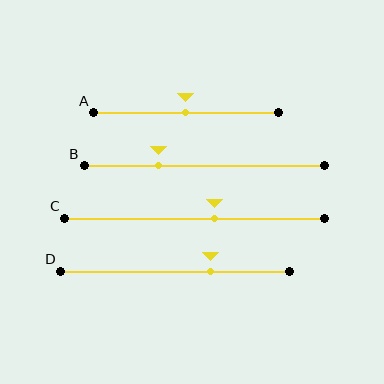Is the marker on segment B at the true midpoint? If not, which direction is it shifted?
No, the marker on segment B is shifted to the left by about 19% of the segment length.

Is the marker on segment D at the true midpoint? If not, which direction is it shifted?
No, the marker on segment D is shifted to the right by about 16% of the segment length.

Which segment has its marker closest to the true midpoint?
Segment A has its marker closest to the true midpoint.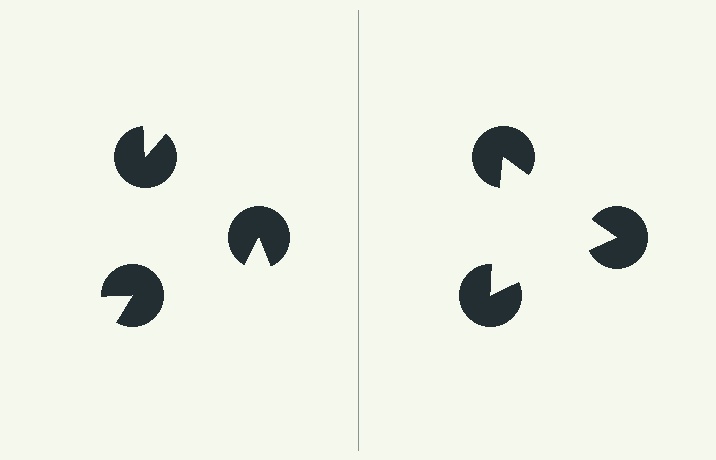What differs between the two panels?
The pac-man discs are positioned identically on both sides; only the wedge orientations differ. On the right they align to a triangle; on the left they are misaligned.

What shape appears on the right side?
An illusory triangle.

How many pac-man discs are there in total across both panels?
6 — 3 on each side.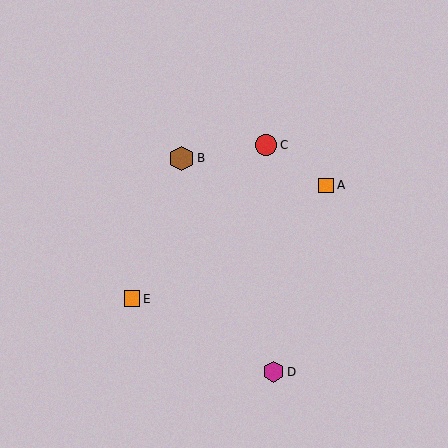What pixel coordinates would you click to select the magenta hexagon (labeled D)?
Click at (274, 372) to select the magenta hexagon D.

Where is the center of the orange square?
The center of the orange square is at (326, 185).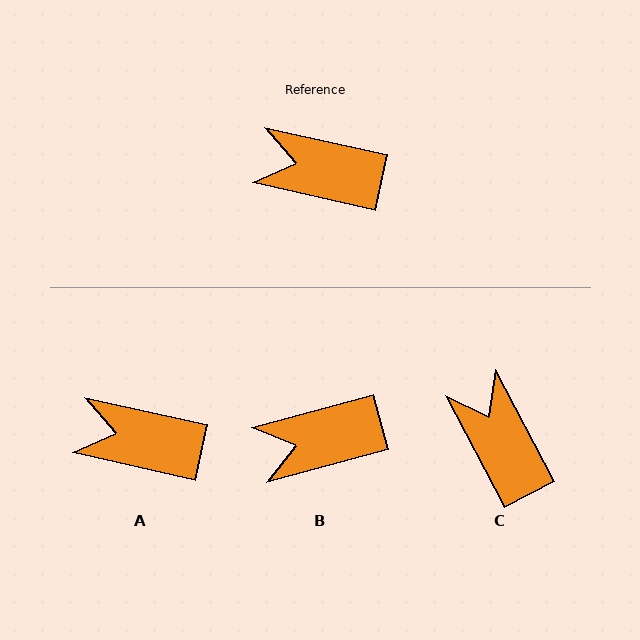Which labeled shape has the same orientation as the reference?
A.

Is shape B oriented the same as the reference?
No, it is off by about 28 degrees.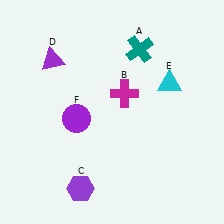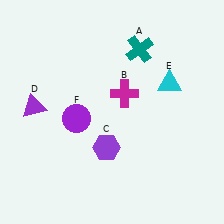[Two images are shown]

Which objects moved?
The objects that moved are: the purple hexagon (C), the purple triangle (D).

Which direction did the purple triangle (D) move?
The purple triangle (D) moved down.